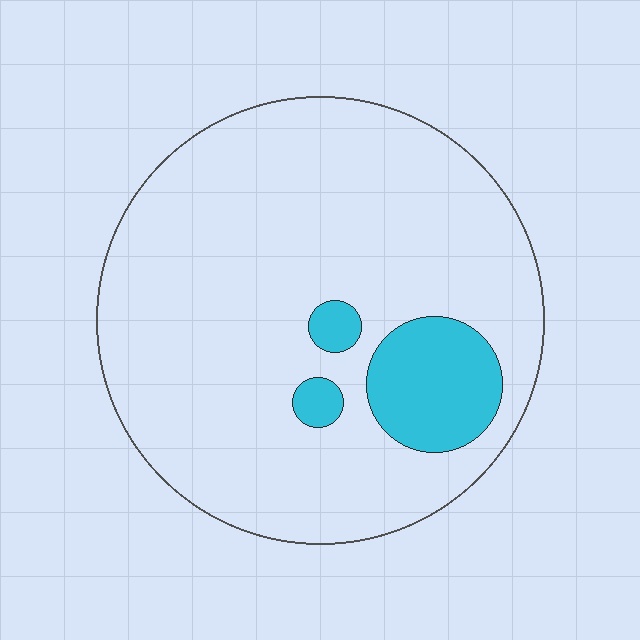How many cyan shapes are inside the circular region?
3.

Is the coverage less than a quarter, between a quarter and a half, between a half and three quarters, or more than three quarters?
Less than a quarter.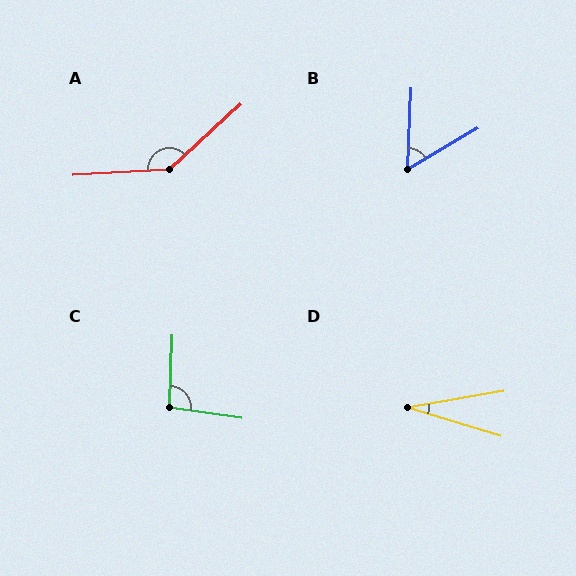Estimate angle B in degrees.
Approximately 57 degrees.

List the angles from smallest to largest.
D (26°), B (57°), C (96°), A (140°).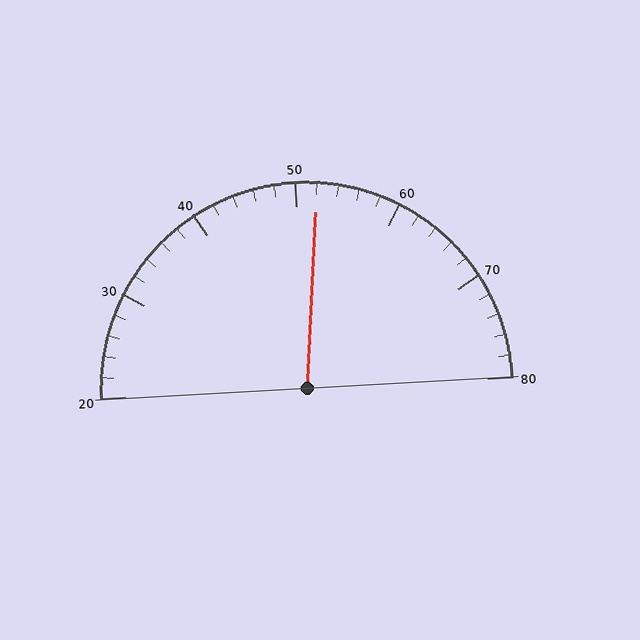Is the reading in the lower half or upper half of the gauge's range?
The reading is in the upper half of the range (20 to 80).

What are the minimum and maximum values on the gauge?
The gauge ranges from 20 to 80.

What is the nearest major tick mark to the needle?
The nearest major tick mark is 50.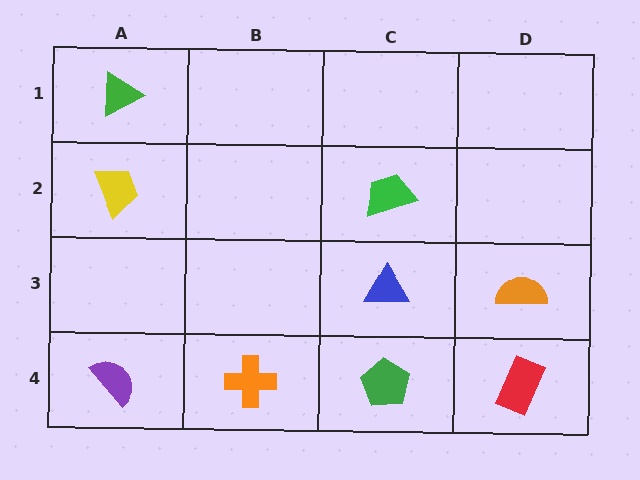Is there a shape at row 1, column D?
No, that cell is empty.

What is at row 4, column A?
A purple semicircle.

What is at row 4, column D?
A red rectangle.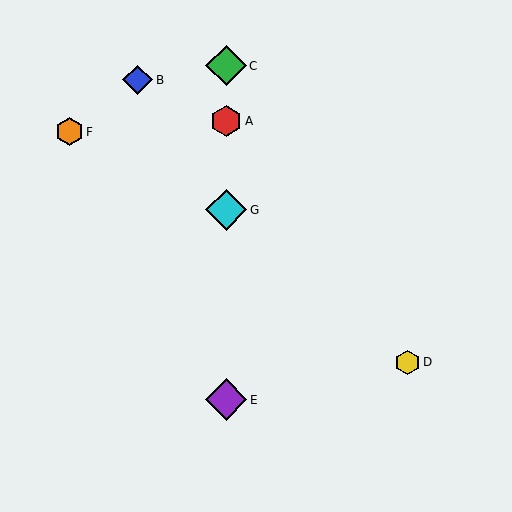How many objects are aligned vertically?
4 objects (A, C, E, G) are aligned vertically.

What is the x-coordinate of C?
Object C is at x≈226.